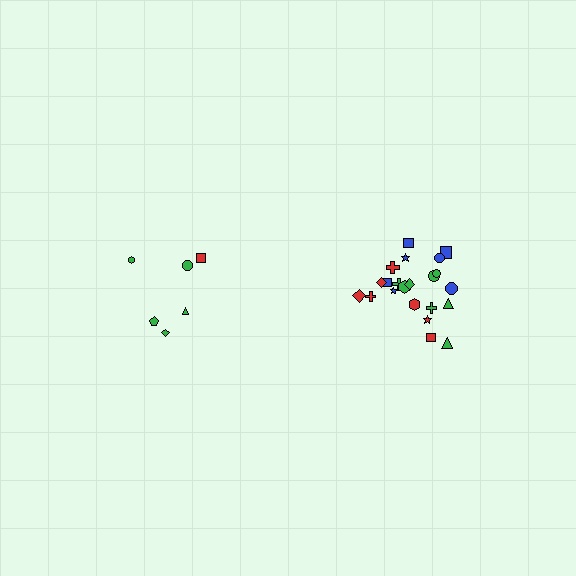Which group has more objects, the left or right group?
The right group.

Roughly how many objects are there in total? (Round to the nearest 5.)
Roughly 30 objects in total.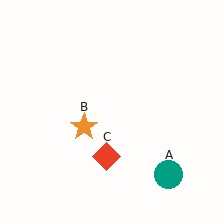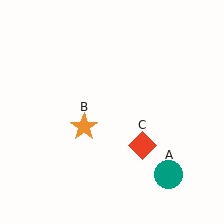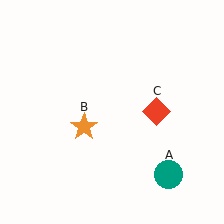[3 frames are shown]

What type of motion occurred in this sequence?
The red diamond (object C) rotated counterclockwise around the center of the scene.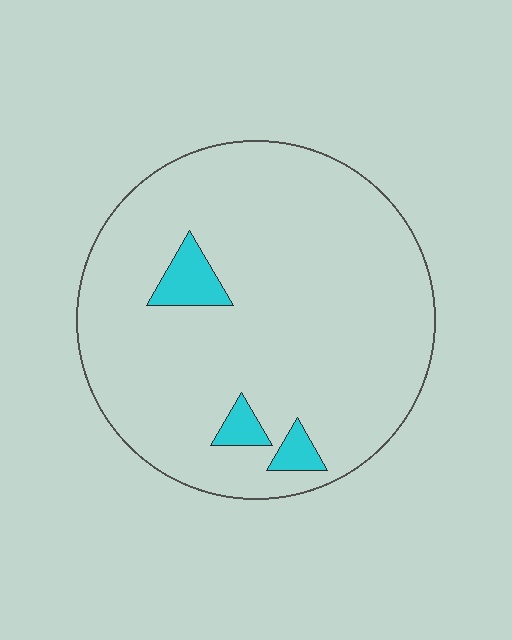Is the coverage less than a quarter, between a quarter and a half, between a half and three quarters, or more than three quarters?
Less than a quarter.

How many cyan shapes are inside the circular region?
3.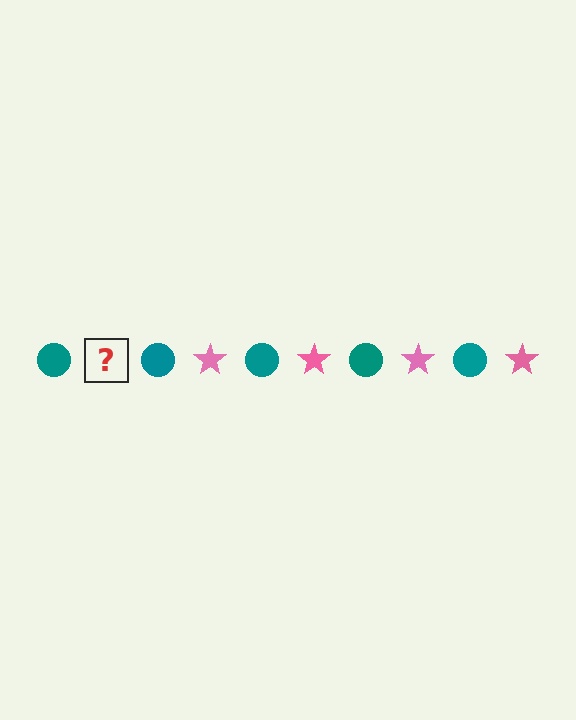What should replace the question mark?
The question mark should be replaced with a pink star.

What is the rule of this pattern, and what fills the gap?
The rule is that the pattern alternates between teal circle and pink star. The gap should be filled with a pink star.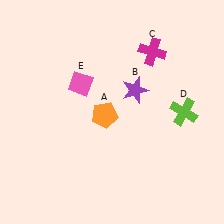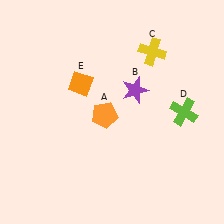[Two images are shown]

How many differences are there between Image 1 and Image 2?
There are 2 differences between the two images.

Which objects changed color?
C changed from magenta to yellow. E changed from pink to orange.